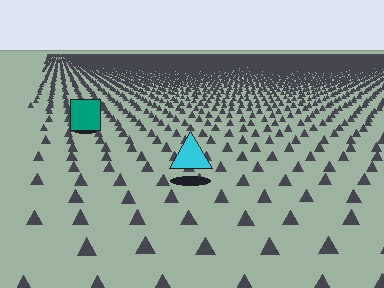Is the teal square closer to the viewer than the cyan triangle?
No. The cyan triangle is closer — you can tell from the texture gradient: the ground texture is coarser near it.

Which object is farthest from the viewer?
The teal square is farthest from the viewer. It appears smaller and the ground texture around it is denser.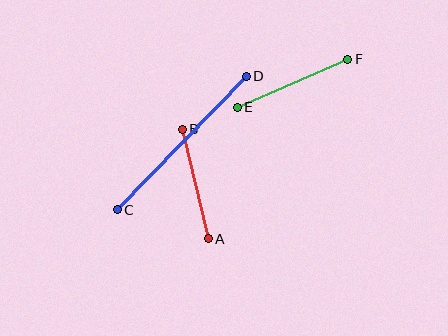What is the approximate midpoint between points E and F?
The midpoint is at approximately (293, 83) pixels.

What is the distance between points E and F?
The distance is approximately 121 pixels.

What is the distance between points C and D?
The distance is approximately 186 pixels.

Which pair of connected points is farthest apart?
Points C and D are farthest apart.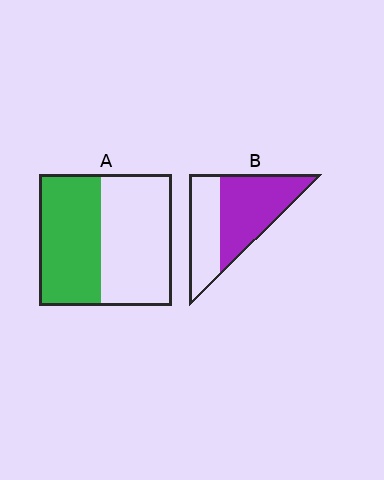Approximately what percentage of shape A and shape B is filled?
A is approximately 45% and B is approximately 60%.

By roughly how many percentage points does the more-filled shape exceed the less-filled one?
By roughly 10 percentage points (B over A).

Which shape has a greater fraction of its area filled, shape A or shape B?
Shape B.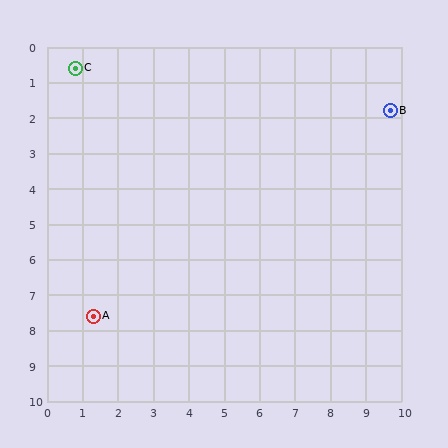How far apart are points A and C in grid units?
Points A and C are about 7.0 grid units apart.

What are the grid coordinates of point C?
Point C is at approximately (0.8, 0.6).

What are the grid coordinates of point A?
Point A is at approximately (1.3, 7.6).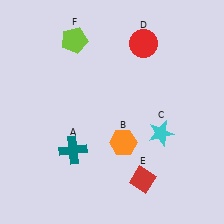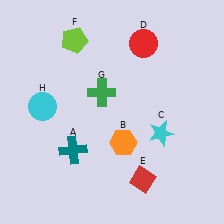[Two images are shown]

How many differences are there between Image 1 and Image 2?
There are 2 differences between the two images.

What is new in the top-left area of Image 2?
A cyan circle (H) was added in the top-left area of Image 2.